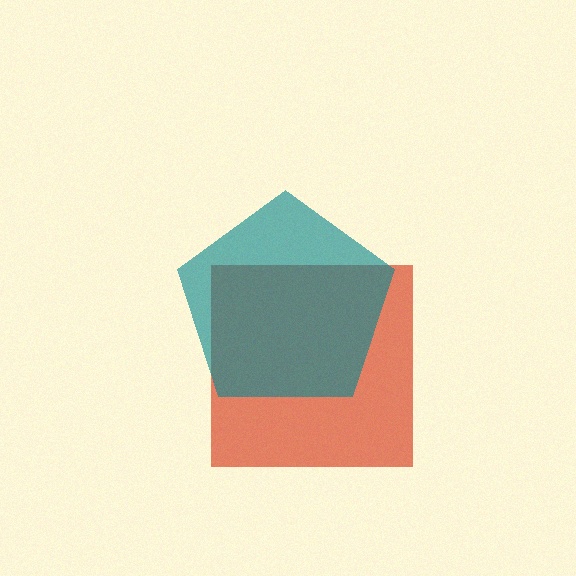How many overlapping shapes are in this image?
There are 2 overlapping shapes in the image.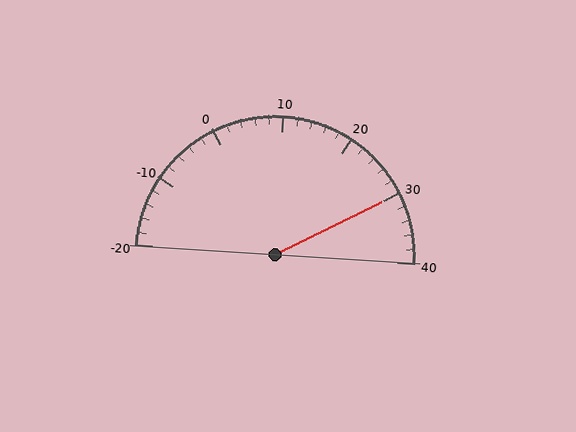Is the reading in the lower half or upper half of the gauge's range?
The reading is in the upper half of the range (-20 to 40).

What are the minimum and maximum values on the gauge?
The gauge ranges from -20 to 40.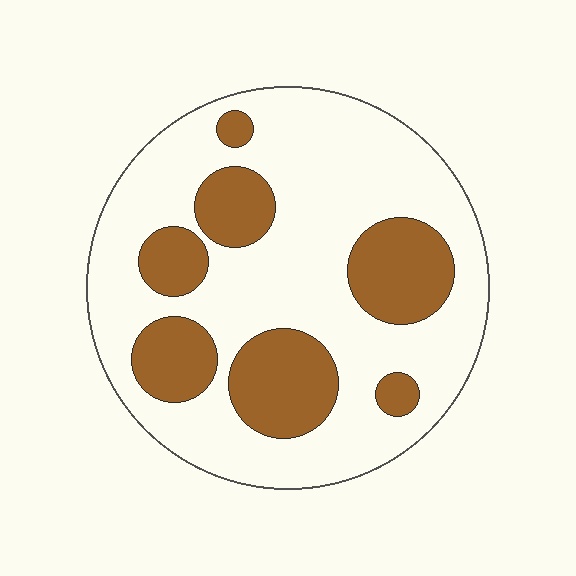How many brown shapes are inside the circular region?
7.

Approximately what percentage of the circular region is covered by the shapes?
Approximately 30%.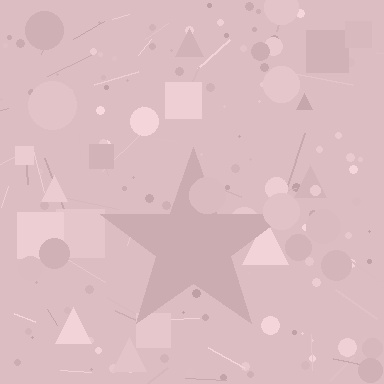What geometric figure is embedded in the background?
A star is embedded in the background.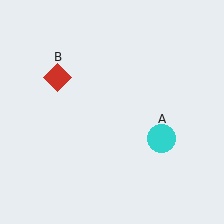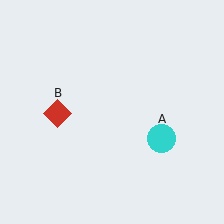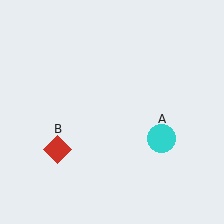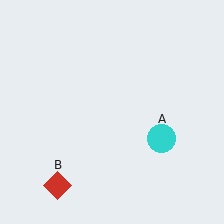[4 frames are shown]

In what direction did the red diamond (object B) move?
The red diamond (object B) moved down.